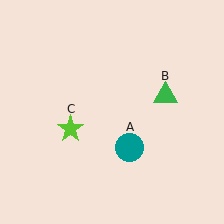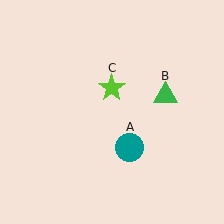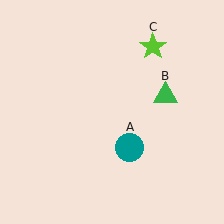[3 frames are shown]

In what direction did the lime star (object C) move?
The lime star (object C) moved up and to the right.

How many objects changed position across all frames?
1 object changed position: lime star (object C).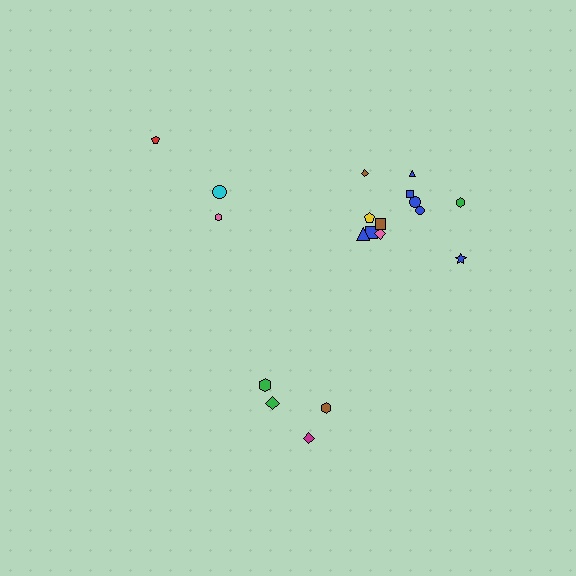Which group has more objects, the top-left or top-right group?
The top-right group.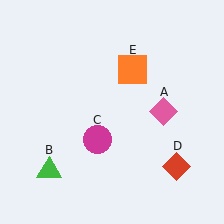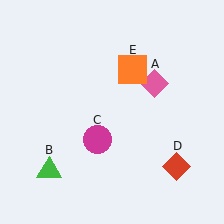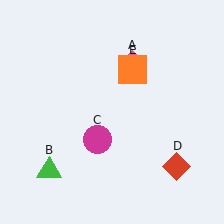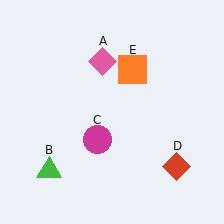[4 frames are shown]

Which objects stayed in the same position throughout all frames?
Green triangle (object B) and magenta circle (object C) and red diamond (object D) and orange square (object E) remained stationary.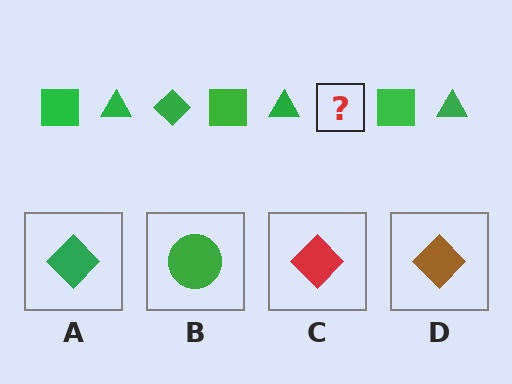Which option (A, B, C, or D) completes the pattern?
A.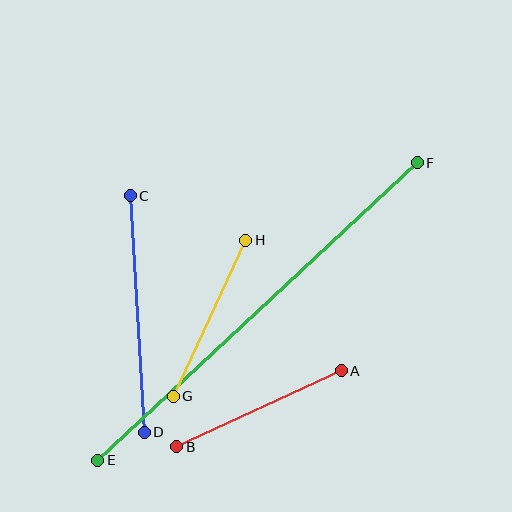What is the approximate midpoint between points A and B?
The midpoint is at approximately (259, 409) pixels.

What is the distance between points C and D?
The distance is approximately 237 pixels.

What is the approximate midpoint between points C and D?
The midpoint is at approximately (137, 314) pixels.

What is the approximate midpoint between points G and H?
The midpoint is at approximately (209, 318) pixels.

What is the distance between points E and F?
The distance is approximately 437 pixels.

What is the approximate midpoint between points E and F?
The midpoint is at approximately (258, 312) pixels.